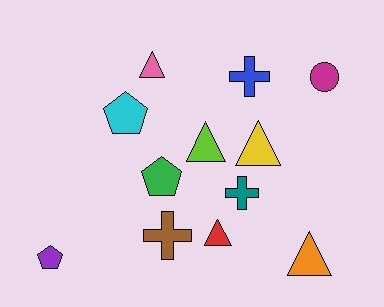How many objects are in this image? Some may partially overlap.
There are 12 objects.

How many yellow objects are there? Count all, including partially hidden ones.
There is 1 yellow object.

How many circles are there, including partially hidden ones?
There is 1 circle.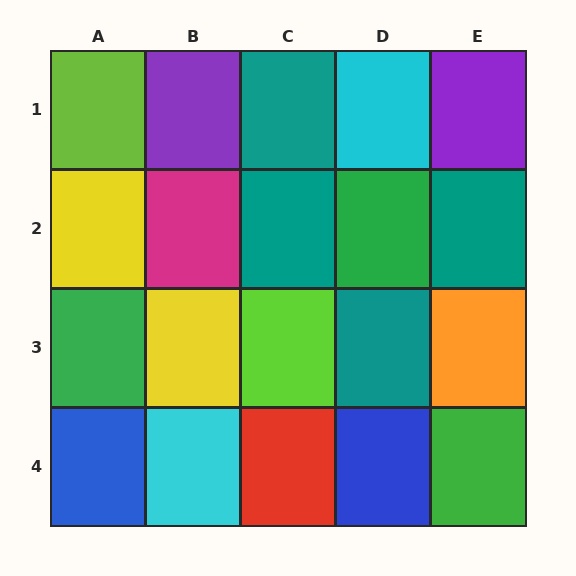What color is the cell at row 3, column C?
Lime.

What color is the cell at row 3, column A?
Green.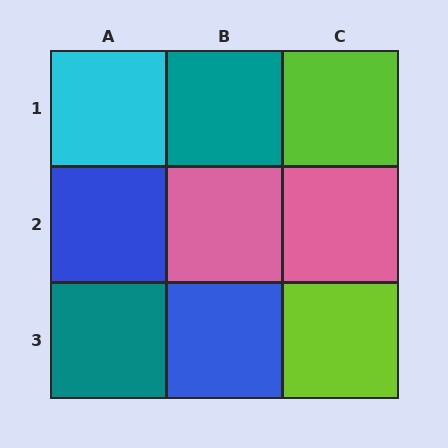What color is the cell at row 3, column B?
Blue.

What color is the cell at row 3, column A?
Teal.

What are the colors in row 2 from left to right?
Blue, pink, pink.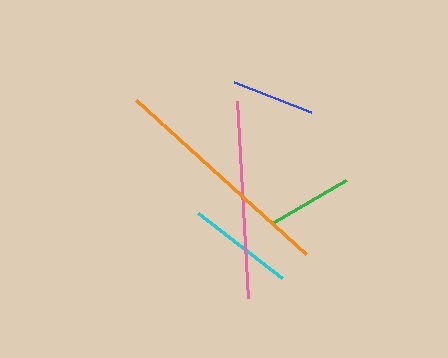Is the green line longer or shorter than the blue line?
The green line is longer than the blue line.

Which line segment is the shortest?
The blue line is the shortest at approximately 82 pixels.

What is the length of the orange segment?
The orange segment is approximately 229 pixels long.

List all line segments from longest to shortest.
From longest to shortest: orange, pink, cyan, green, blue.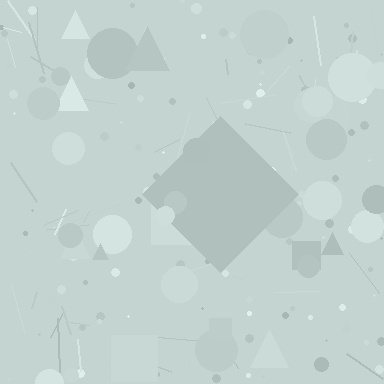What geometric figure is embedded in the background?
A diamond is embedded in the background.